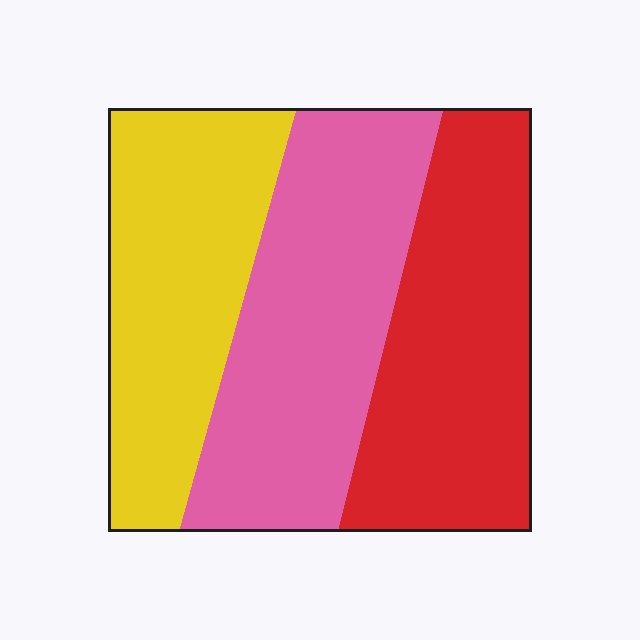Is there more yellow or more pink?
Pink.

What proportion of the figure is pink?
Pink covers about 35% of the figure.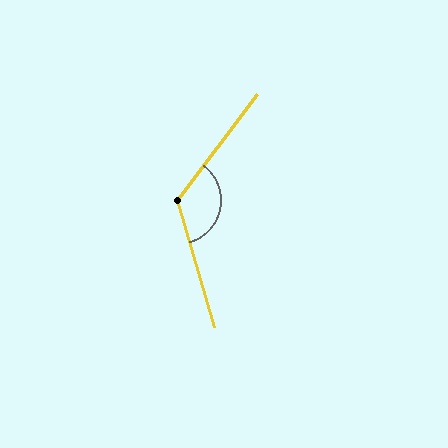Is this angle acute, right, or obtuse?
It is obtuse.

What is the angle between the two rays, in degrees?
Approximately 126 degrees.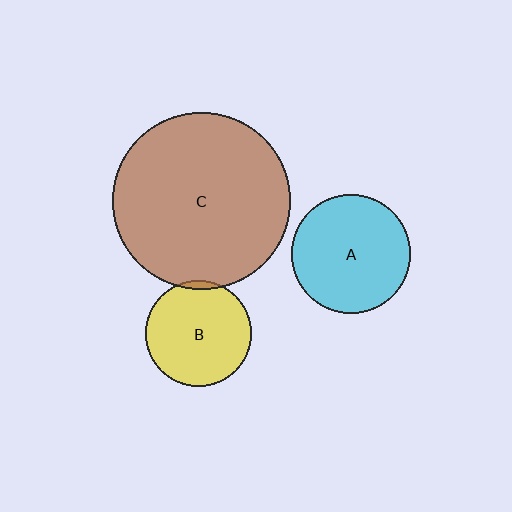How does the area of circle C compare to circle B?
Approximately 2.8 times.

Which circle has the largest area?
Circle C (brown).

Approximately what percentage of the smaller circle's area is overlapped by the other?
Approximately 5%.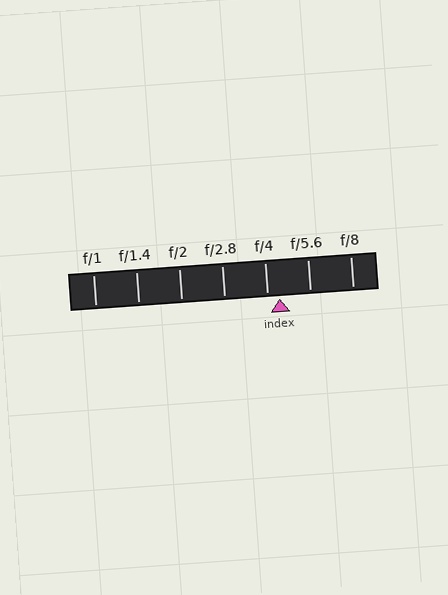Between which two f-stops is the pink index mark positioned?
The index mark is between f/4 and f/5.6.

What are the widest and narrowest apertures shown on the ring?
The widest aperture shown is f/1 and the narrowest is f/8.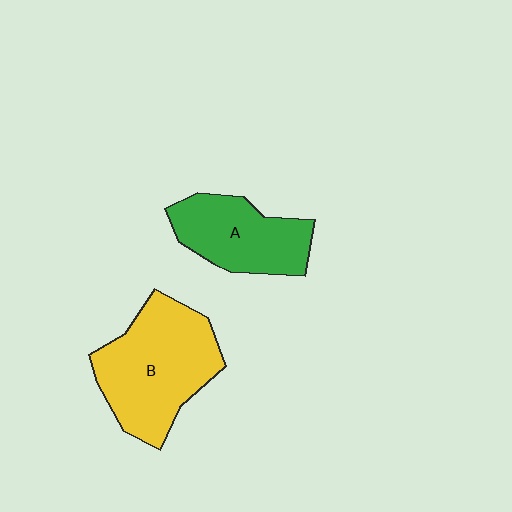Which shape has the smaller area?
Shape A (green).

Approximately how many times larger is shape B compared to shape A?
Approximately 1.4 times.